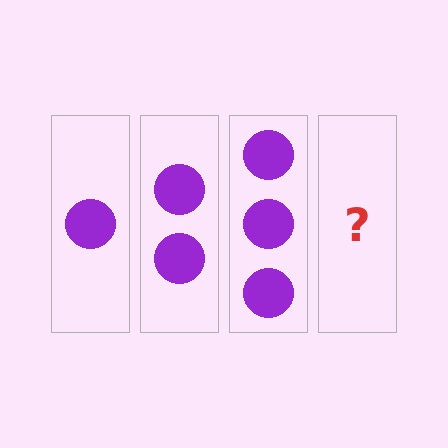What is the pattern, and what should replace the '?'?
The pattern is that each step adds one more circle. The '?' should be 4 circles.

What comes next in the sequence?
The next element should be 4 circles.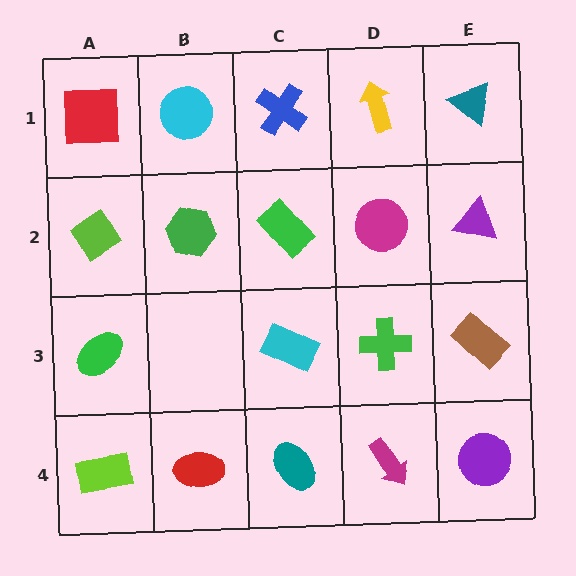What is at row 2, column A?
A lime diamond.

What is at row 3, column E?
A brown rectangle.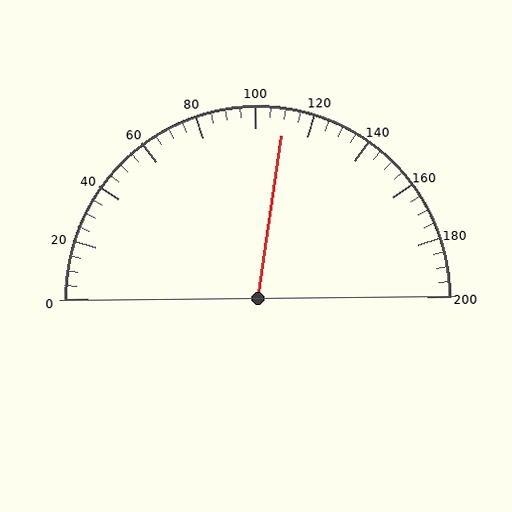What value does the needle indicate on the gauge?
The needle indicates approximately 110.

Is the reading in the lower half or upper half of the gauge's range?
The reading is in the upper half of the range (0 to 200).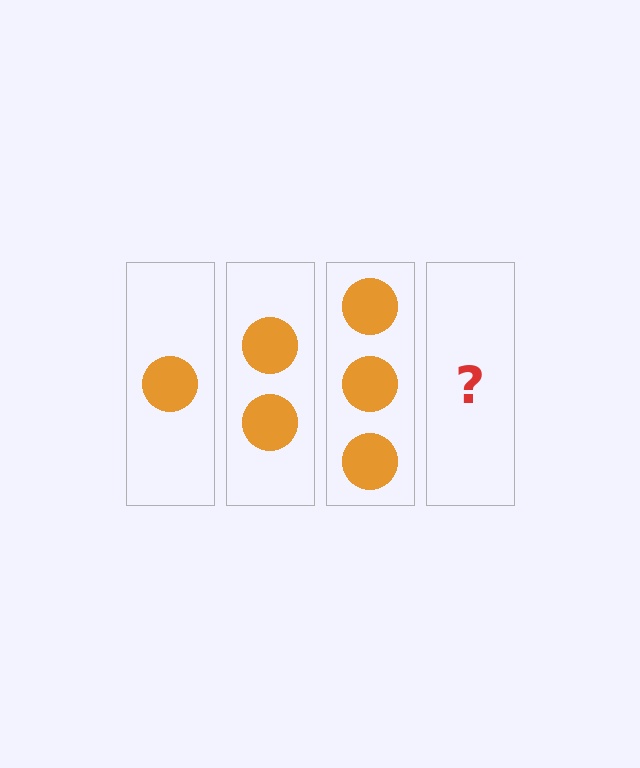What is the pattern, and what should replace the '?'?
The pattern is that each step adds one more circle. The '?' should be 4 circles.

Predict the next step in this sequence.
The next step is 4 circles.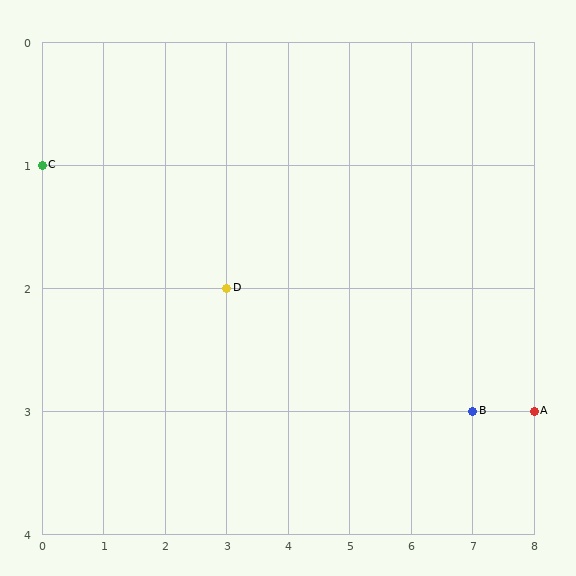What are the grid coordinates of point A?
Point A is at grid coordinates (8, 3).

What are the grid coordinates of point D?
Point D is at grid coordinates (3, 2).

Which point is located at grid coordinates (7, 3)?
Point B is at (7, 3).